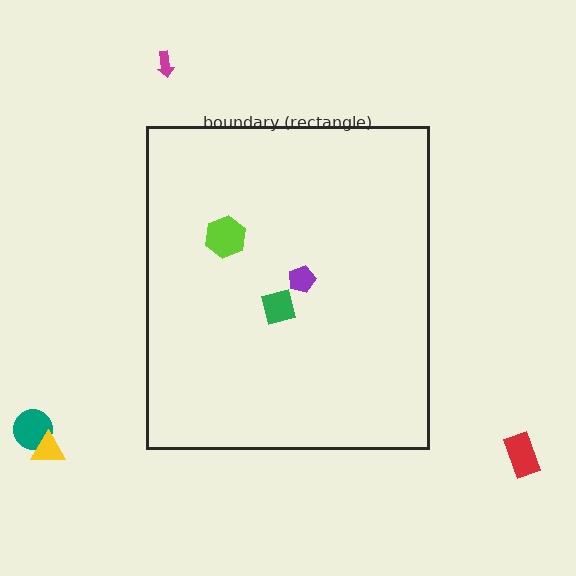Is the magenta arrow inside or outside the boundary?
Outside.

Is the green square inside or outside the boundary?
Inside.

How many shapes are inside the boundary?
3 inside, 4 outside.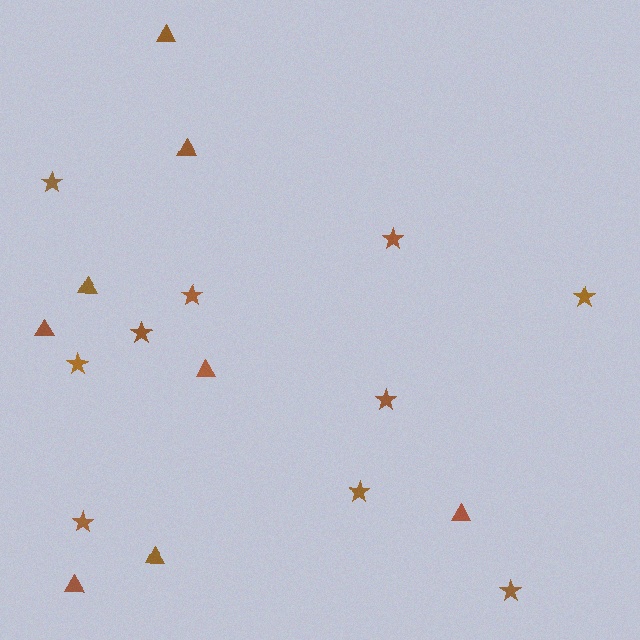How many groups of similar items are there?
There are 2 groups: one group of triangles (8) and one group of stars (10).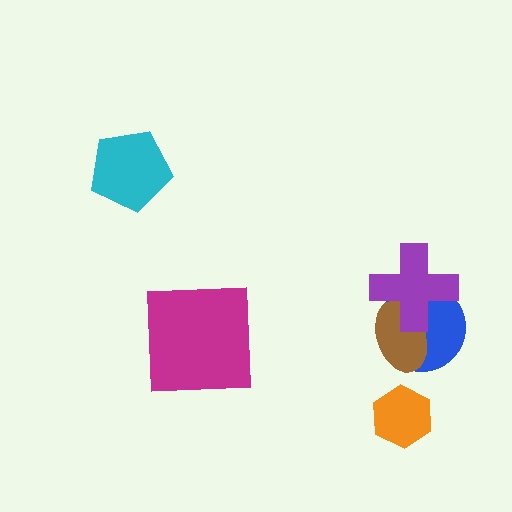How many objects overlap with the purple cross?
2 objects overlap with the purple cross.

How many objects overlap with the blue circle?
2 objects overlap with the blue circle.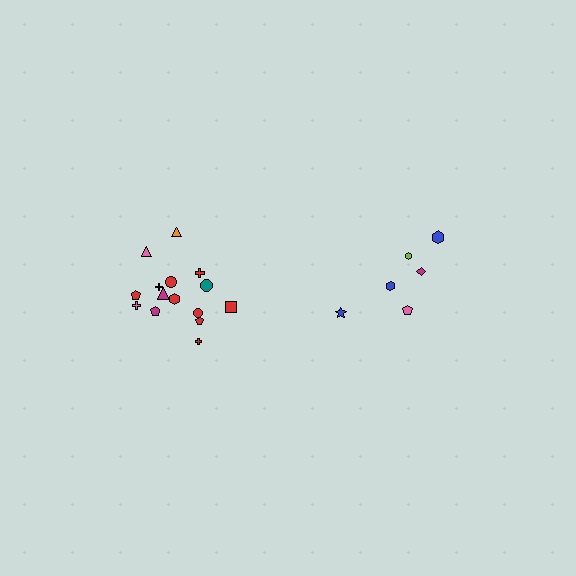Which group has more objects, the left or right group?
The left group.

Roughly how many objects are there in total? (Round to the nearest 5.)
Roughly 20 objects in total.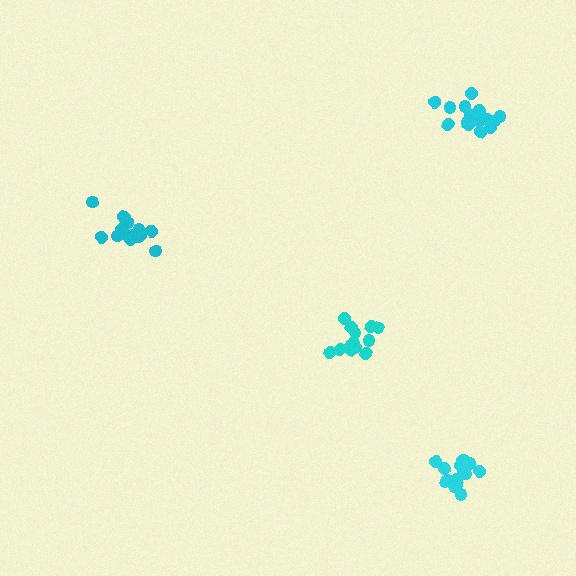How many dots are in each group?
Group 1: 15 dots, Group 2: 15 dots, Group 3: 14 dots, Group 4: 16 dots (60 total).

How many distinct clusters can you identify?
There are 4 distinct clusters.